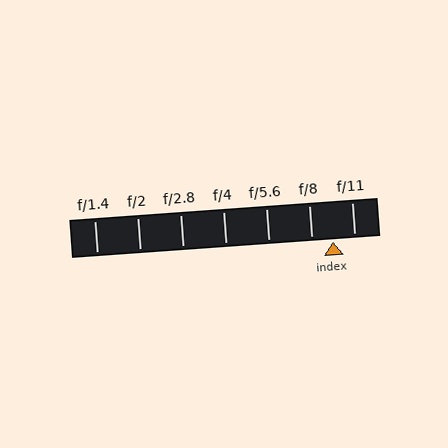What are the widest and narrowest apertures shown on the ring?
The widest aperture shown is f/1.4 and the narrowest is f/11.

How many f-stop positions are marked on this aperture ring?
There are 7 f-stop positions marked.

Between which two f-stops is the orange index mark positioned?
The index mark is between f/8 and f/11.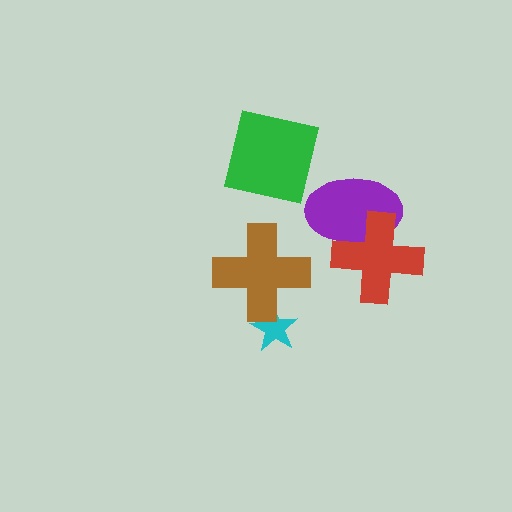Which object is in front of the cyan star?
The brown cross is in front of the cyan star.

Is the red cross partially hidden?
No, no other shape covers it.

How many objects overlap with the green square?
0 objects overlap with the green square.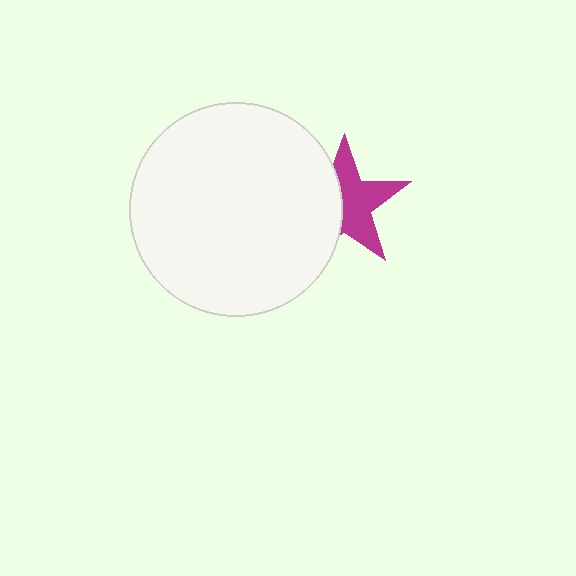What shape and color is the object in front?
The object in front is a white circle.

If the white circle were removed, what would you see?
You would see the complete magenta star.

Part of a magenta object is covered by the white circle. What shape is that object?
It is a star.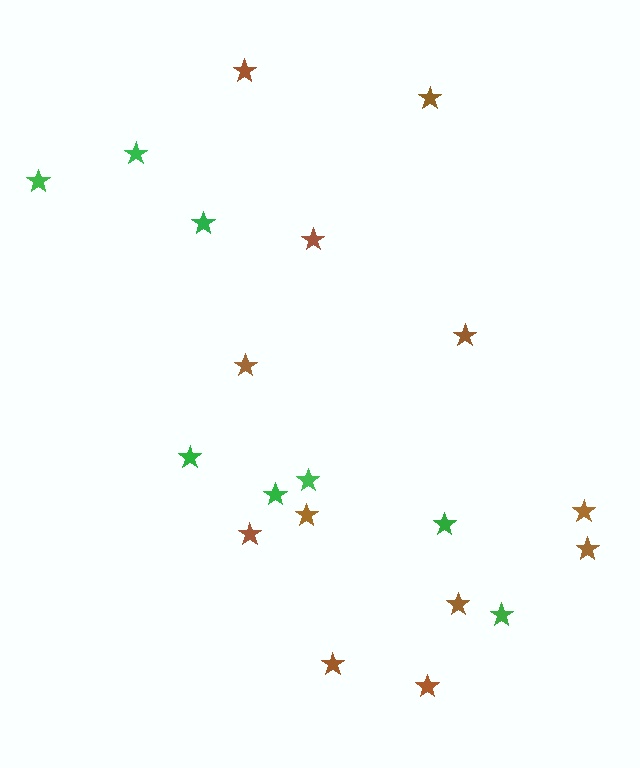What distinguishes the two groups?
There are 2 groups: one group of brown stars (12) and one group of green stars (8).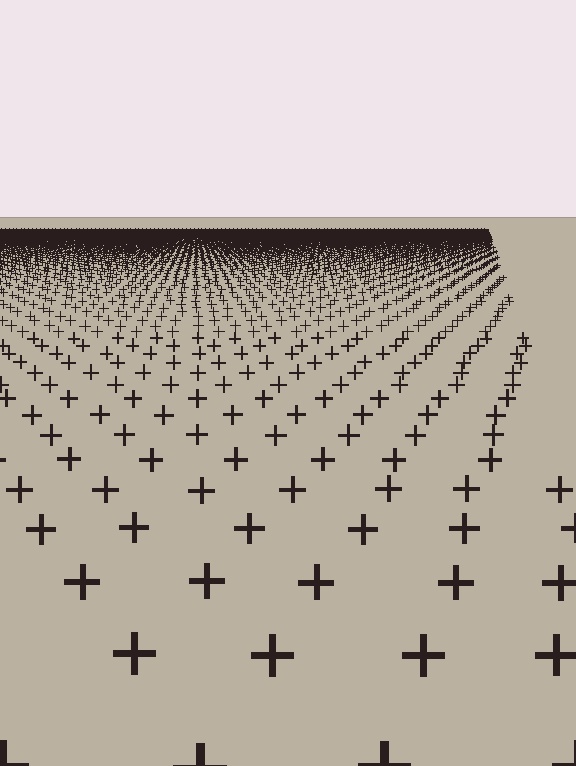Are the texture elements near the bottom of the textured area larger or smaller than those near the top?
Larger. Near the bottom, elements are closer to the viewer and appear at a bigger on-screen size.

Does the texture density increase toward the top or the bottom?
Density increases toward the top.